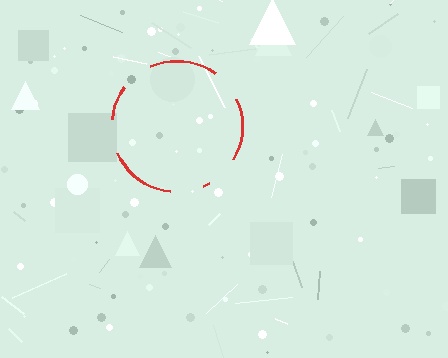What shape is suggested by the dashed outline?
The dashed outline suggests a circle.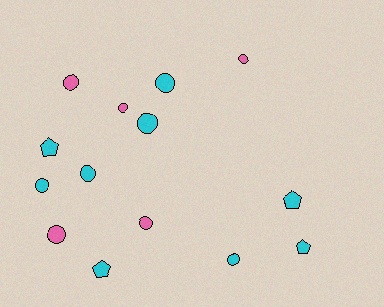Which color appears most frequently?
Cyan, with 9 objects.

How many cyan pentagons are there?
There are 4 cyan pentagons.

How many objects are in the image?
There are 14 objects.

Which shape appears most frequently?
Circle, with 10 objects.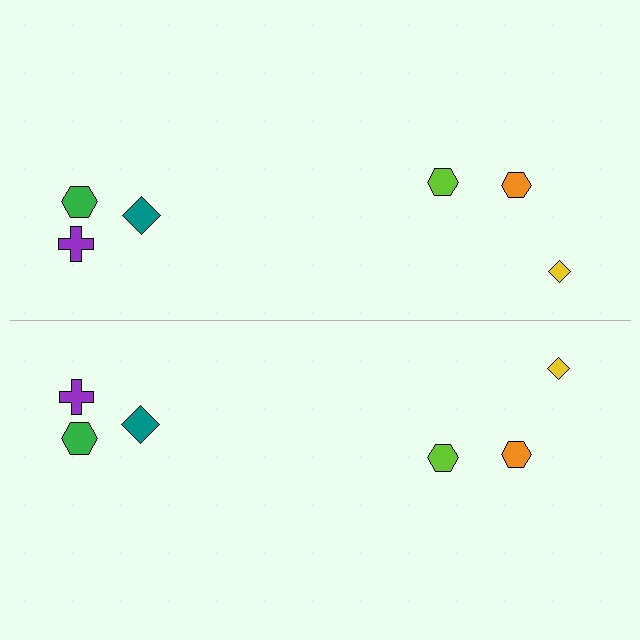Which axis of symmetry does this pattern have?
The pattern has a horizontal axis of symmetry running through the center of the image.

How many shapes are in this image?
There are 12 shapes in this image.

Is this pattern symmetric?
Yes, this pattern has bilateral (reflection) symmetry.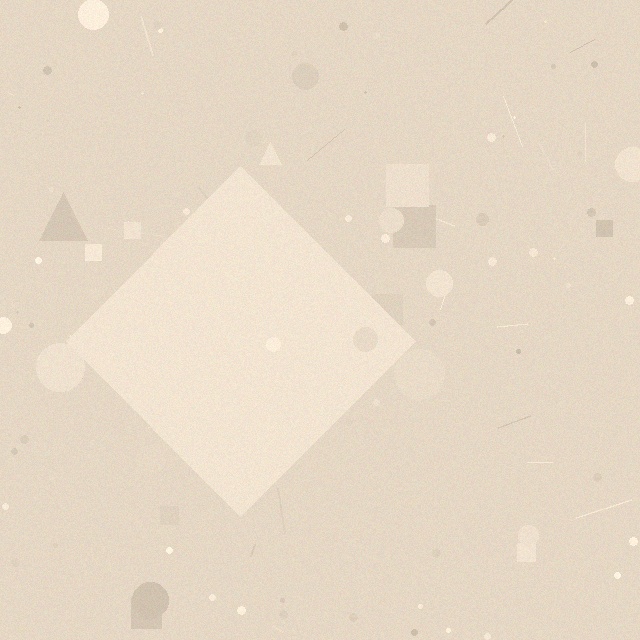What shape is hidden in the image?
A diamond is hidden in the image.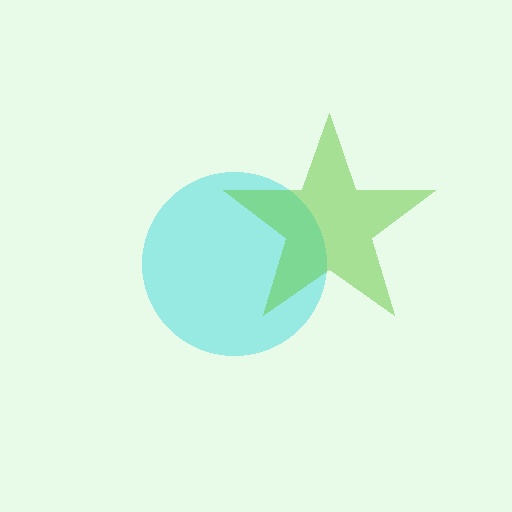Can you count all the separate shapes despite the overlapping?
Yes, there are 2 separate shapes.